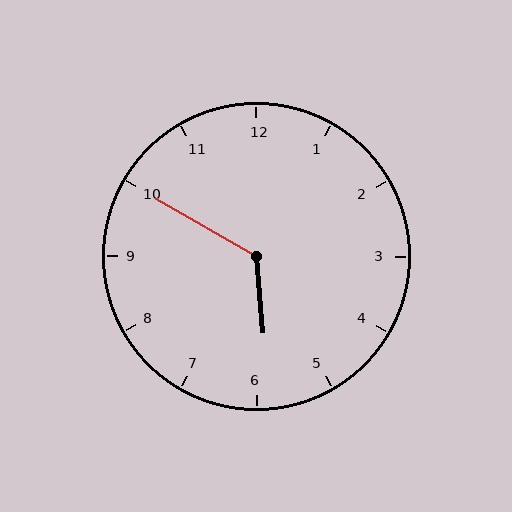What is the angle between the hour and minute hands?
Approximately 125 degrees.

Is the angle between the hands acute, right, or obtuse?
It is obtuse.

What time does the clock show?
5:50.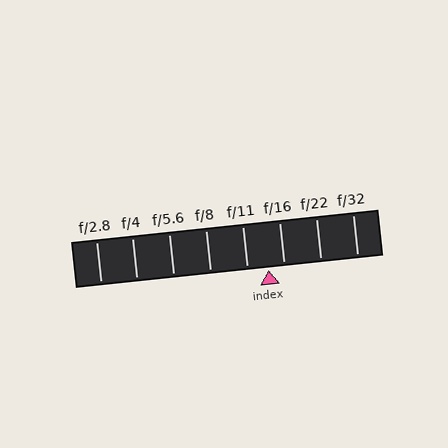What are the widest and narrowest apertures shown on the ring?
The widest aperture shown is f/2.8 and the narrowest is f/32.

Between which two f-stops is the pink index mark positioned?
The index mark is between f/11 and f/16.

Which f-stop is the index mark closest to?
The index mark is closest to f/16.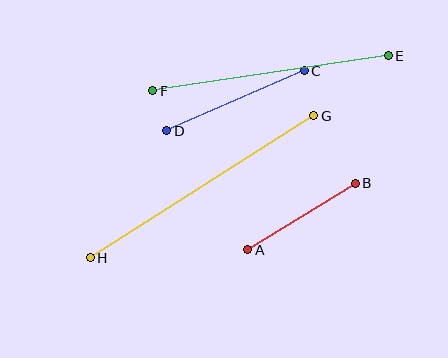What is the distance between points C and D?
The distance is approximately 150 pixels.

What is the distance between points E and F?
The distance is approximately 238 pixels.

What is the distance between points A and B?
The distance is approximately 126 pixels.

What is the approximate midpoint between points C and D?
The midpoint is at approximately (235, 101) pixels.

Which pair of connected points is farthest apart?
Points G and H are farthest apart.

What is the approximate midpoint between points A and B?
The midpoint is at approximately (302, 216) pixels.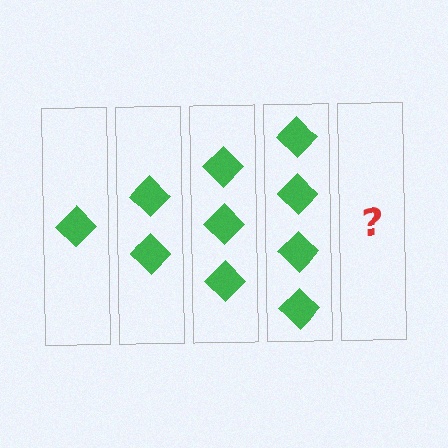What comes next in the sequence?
The next element should be 5 diamonds.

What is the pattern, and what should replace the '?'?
The pattern is that each step adds one more diamond. The '?' should be 5 diamonds.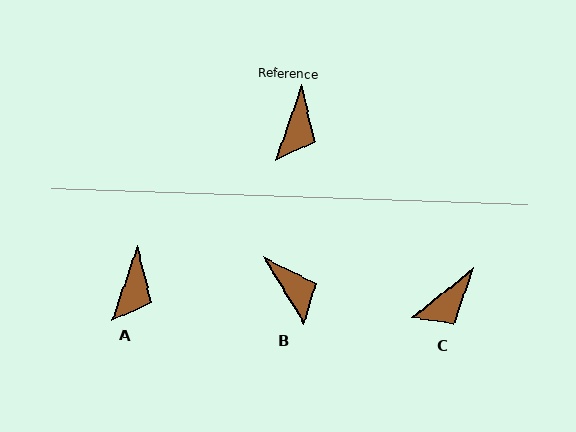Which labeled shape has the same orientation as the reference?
A.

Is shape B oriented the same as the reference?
No, it is off by about 50 degrees.